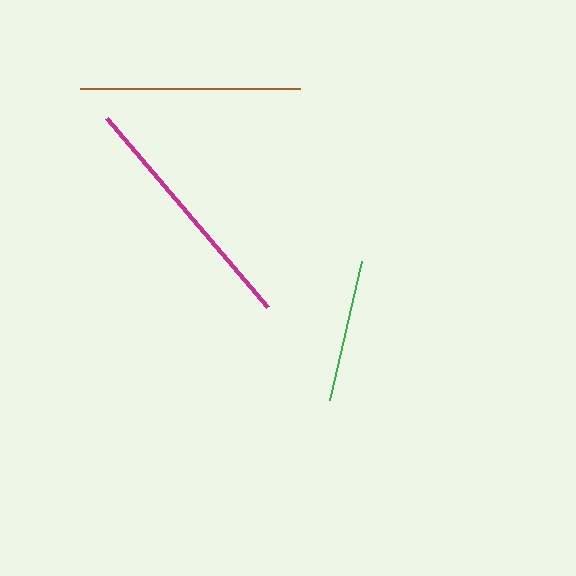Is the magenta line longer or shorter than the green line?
The magenta line is longer than the green line.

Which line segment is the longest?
The magenta line is the longest at approximately 248 pixels.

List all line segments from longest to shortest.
From longest to shortest: magenta, brown, green.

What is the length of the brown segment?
The brown segment is approximately 220 pixels long.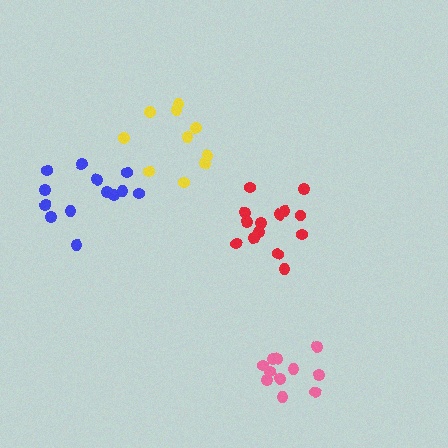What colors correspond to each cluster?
The clusters are colored: red, yellow, pink, blue.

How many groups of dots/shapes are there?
There are 4 groups.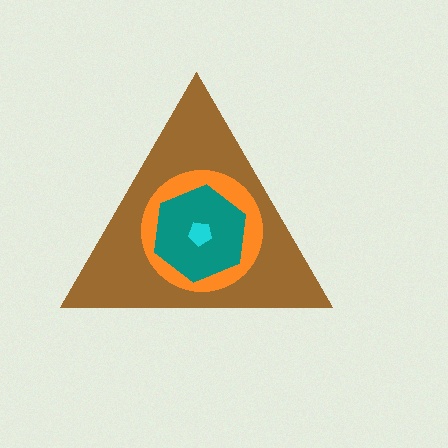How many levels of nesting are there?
4.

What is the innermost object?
The cyan pentagon.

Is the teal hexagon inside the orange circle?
Yes.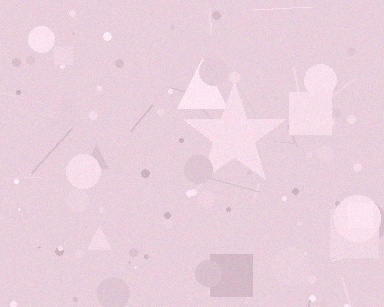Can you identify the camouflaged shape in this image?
The camouflaged shape is a star.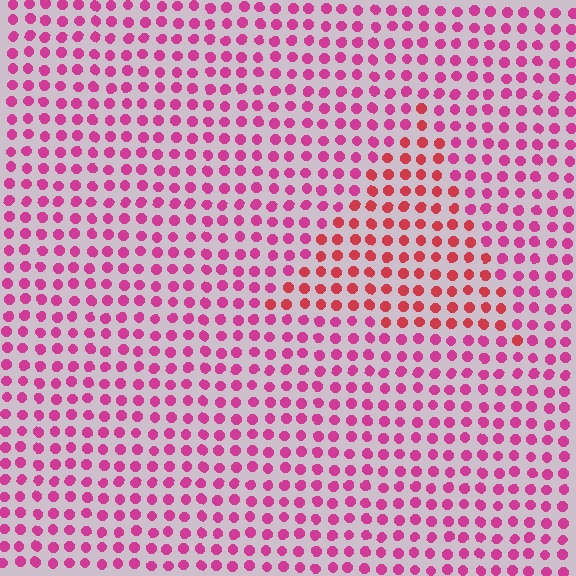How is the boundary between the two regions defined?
The boundary is defined purely by a slight shift in hue (about 31 degrees). Spacing, size, and orientation are identical on both sides.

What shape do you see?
I see a triangle.